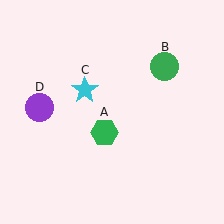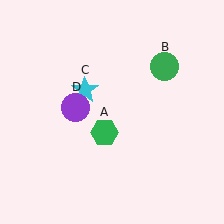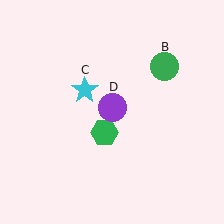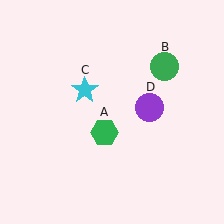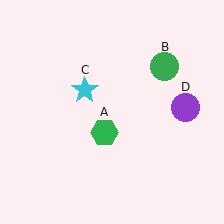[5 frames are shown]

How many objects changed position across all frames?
1 object changed position: purple circle (object D).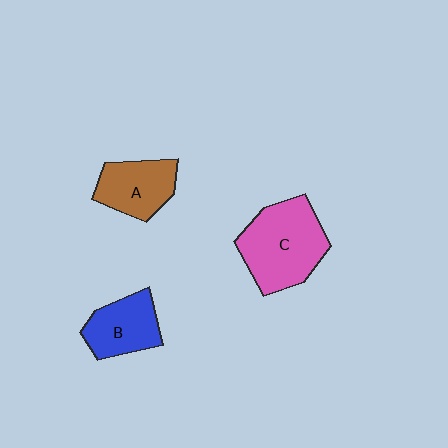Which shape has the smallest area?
Shape B (blue).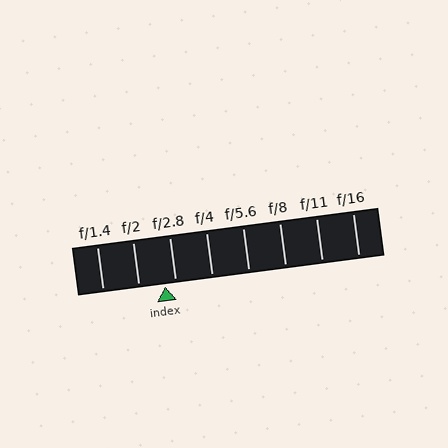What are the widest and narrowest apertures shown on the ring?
The widest aperture shown is f/1.4 and the narrowest is f/16.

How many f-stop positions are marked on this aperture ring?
There are 8 f-stop positions marked.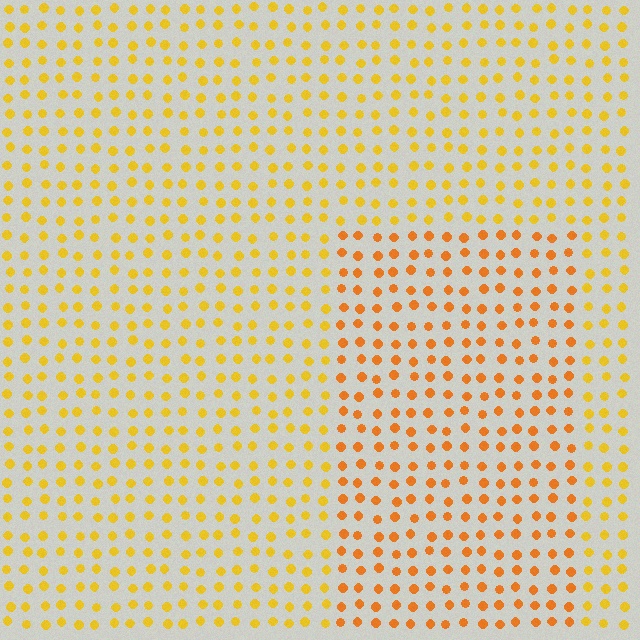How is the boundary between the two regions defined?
The boundary is defined purely by a slight shift in hue (about 23 degrees). Spacing, size, and orientation are identical on both sides.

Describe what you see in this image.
The image is filled with small yellow elements in a uniform arrangement. A rectangle-shaped region is visible where the elements are tinted to a slightly different hue, forming a subtle color boundary.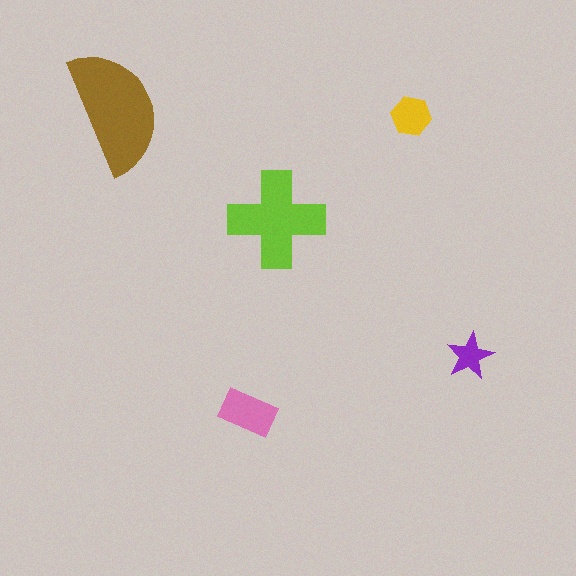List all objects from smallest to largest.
The purple star, the yellow hexagon, the pink rectangle, the lime cross, the brown semicircle.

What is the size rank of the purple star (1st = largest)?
5th.